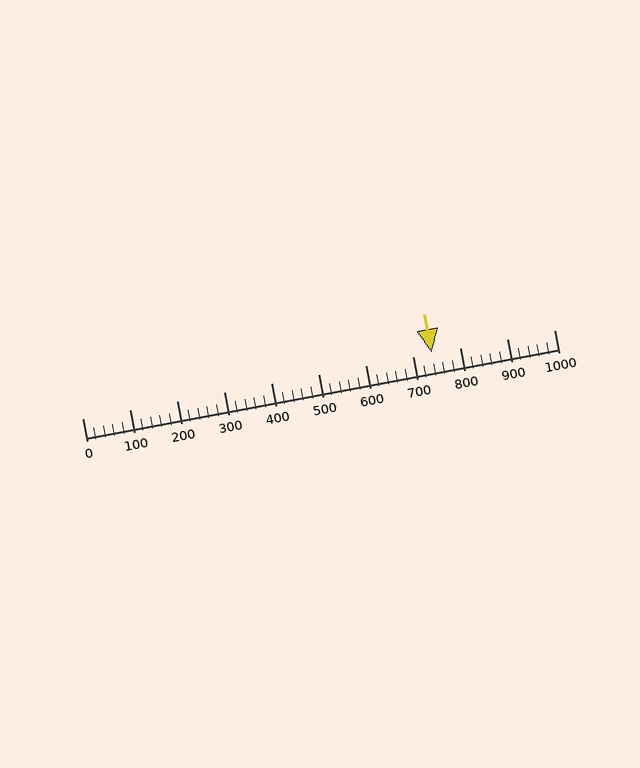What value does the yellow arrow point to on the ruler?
The yellow arrow points to approximately 740.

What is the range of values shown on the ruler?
The ruler shows values from 0 to 1000.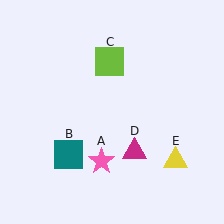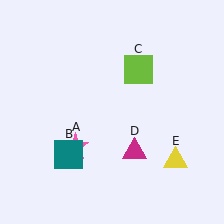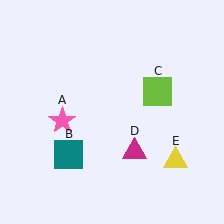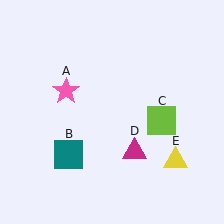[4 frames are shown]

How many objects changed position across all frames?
2 objects changed position: pink star (object A), lime square (object C).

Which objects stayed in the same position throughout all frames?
Teal square (object B) and magenta triangle (object D) and yellow triangle (object E) remained stationary.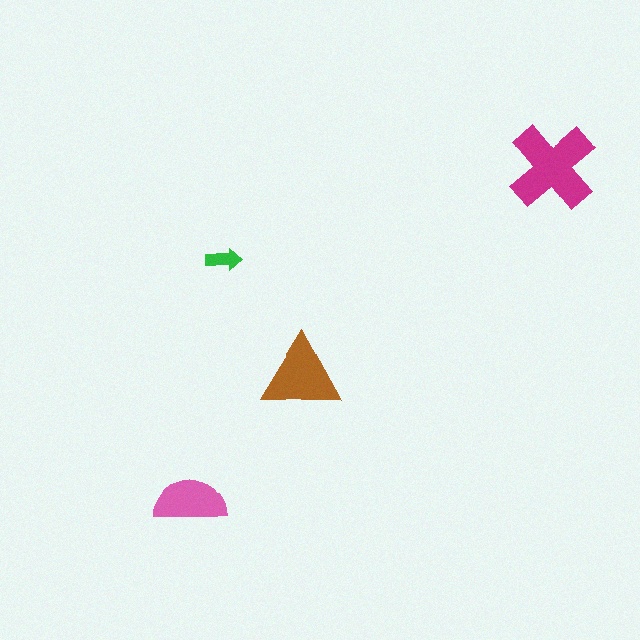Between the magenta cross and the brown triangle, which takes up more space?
The magenta cross.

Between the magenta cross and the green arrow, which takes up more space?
The magenta cross.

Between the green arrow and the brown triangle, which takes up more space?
The brown triangle.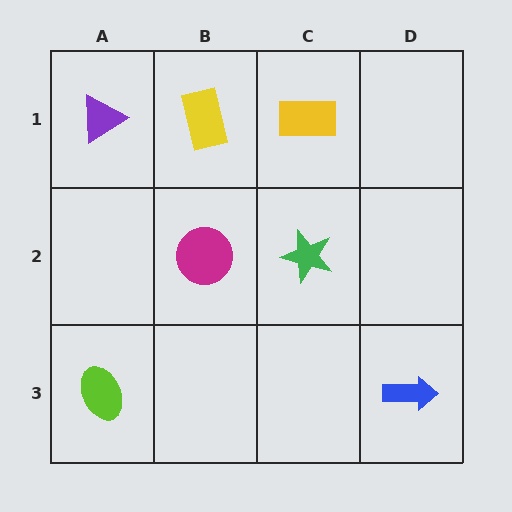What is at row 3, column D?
A blue arrow.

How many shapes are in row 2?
2 shapes.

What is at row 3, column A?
A lime ellipse.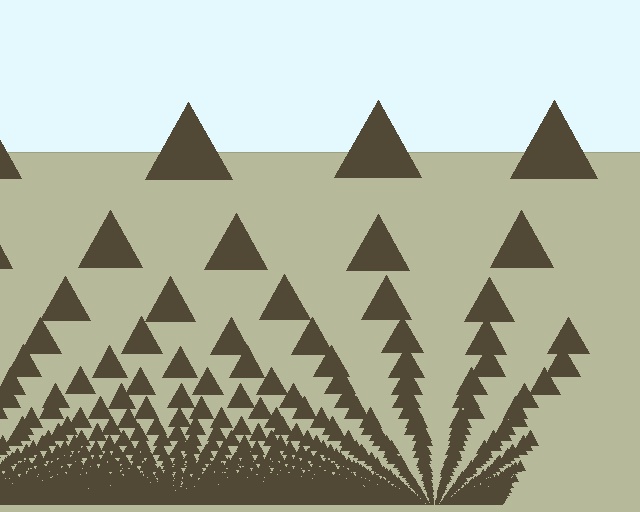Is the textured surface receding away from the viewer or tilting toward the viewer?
The surface appears to tilt toward the viewer. Texture elements get larger and sparser toward the top.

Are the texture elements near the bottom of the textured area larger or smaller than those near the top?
Smaller. The gradient is inverted — elements near the bottom are smaller and denser.